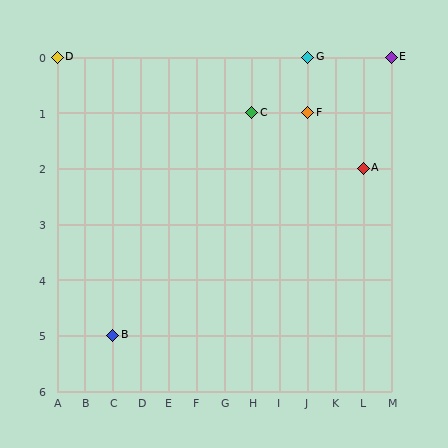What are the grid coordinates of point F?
Point F is at grid coordinates (J, 1).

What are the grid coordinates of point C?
Point C is at grid coordinates (H, 1).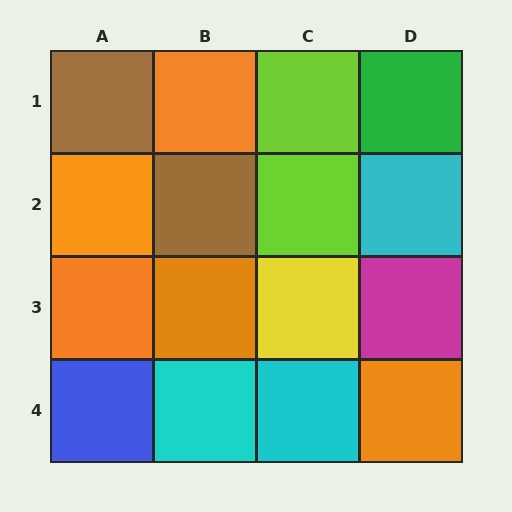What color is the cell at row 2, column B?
Brown.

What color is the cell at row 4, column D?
Orange.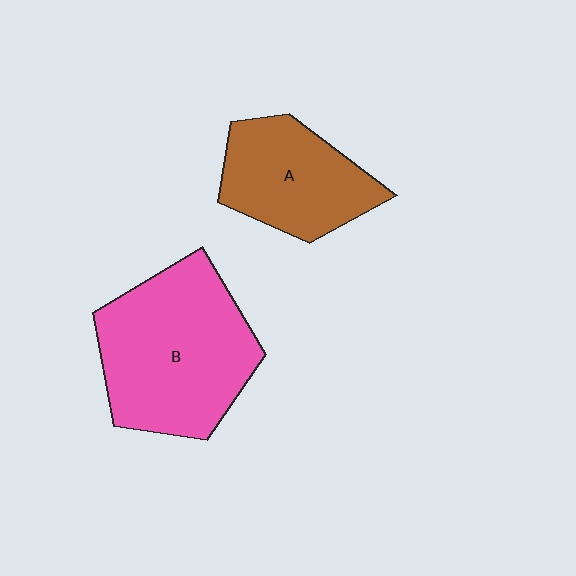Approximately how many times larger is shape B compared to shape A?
Approximately 1.6 times.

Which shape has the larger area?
Shape B (pink).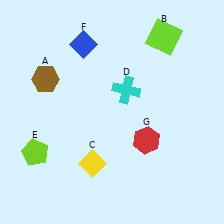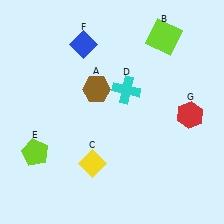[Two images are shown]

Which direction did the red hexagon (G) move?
The red hexagon (G) moved right.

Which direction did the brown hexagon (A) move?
The brown hexagon (A) moved right.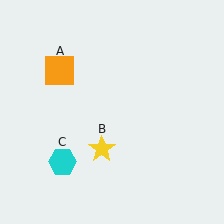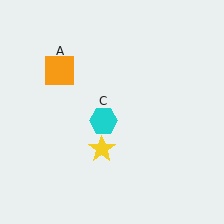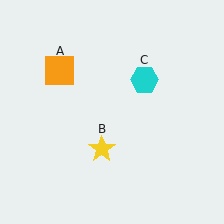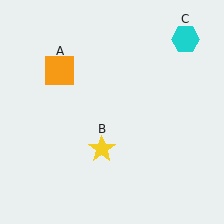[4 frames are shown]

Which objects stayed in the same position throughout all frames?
Orange square (object A) and yellow star (object B) remained stationary.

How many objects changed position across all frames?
1 object changed position: cyan hexagon (object C).